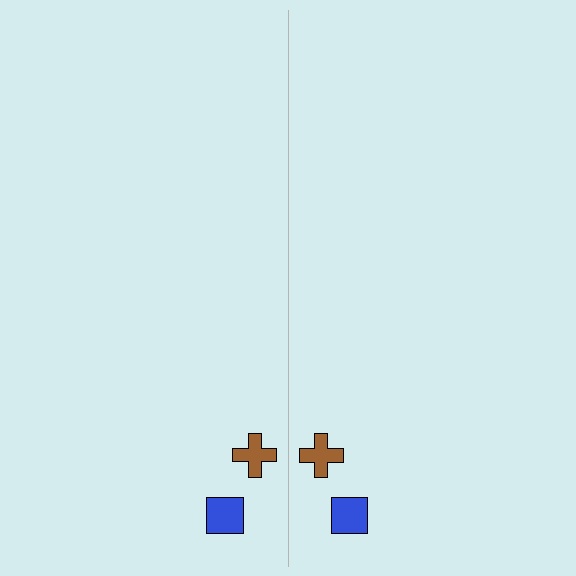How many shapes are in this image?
There are 4 shapes in this image.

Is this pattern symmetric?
Yes, this pattern has bilateral (reflection) symmetry.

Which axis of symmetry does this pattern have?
The pattern has a vertical axis of symmetry running through the center of the image.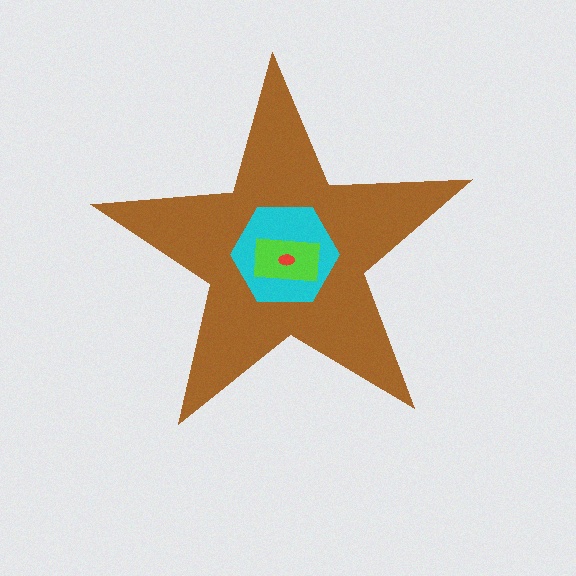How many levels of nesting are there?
4.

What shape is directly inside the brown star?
The cyan hexagon.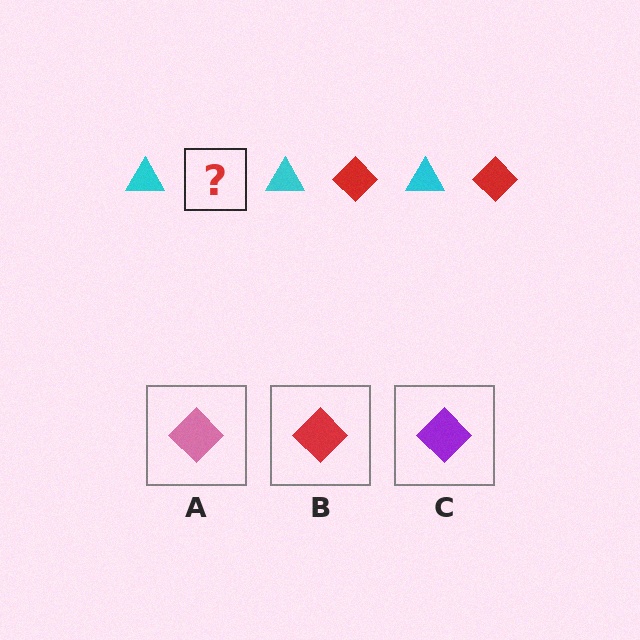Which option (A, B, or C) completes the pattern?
B.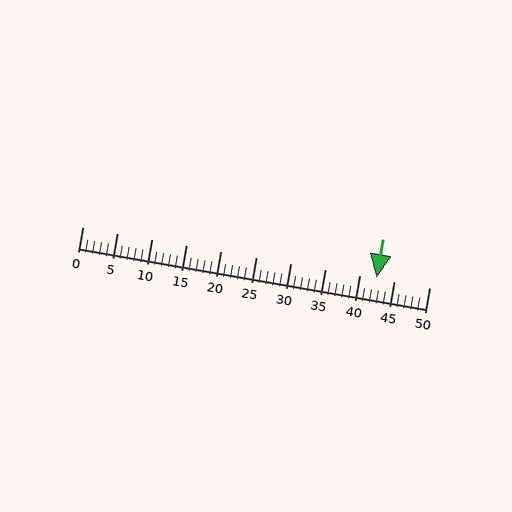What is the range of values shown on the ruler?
The ruler shows values from 0 to 50.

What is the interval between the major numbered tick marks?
The major tick marks are spaced 5 units apart.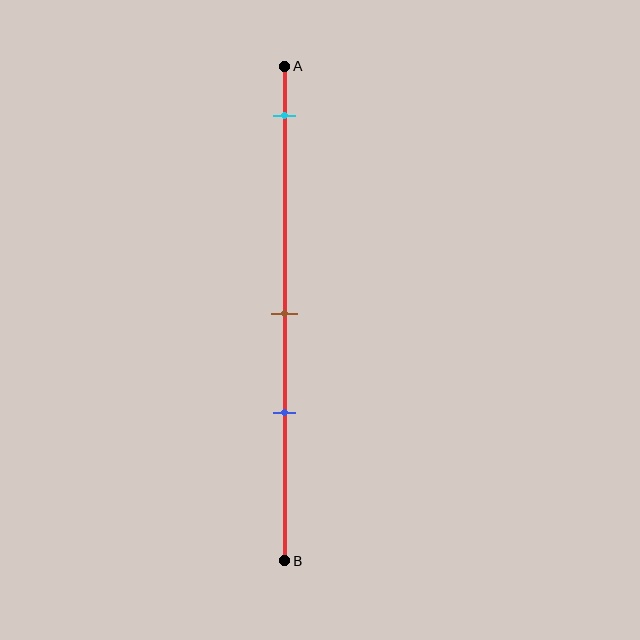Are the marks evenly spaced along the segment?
No, the marks are not evenly spaced.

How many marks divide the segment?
There are 3 marks dividing the segment.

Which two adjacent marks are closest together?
The brown and blue marks are the closest adjacent pair.